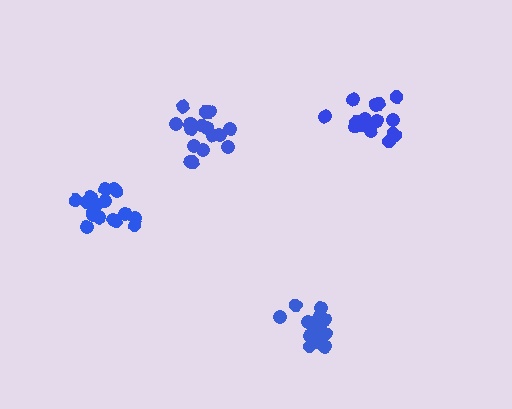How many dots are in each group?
Group 1: 18 dots, Group 2: 17 dots, Group 3: 19 dots, Group 4: 15 dots (69 total).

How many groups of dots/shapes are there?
There are 4 groups.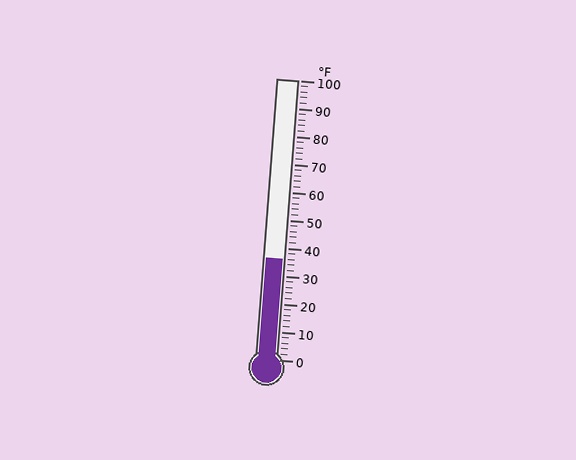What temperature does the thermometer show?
The thermometer shows approximately 36°F.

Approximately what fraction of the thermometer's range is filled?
The thermometer is filled to approximately 35% of its range.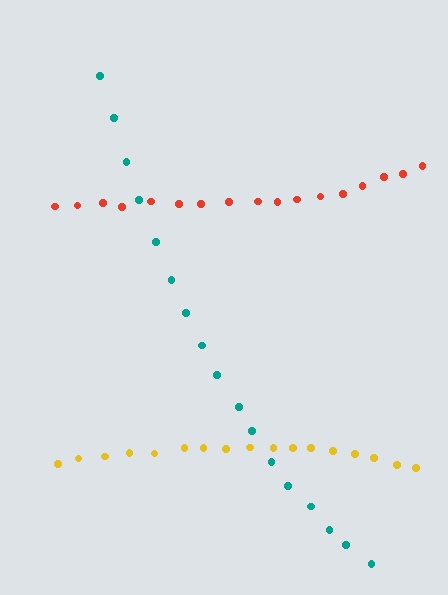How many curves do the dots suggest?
There are 3 distinct paths.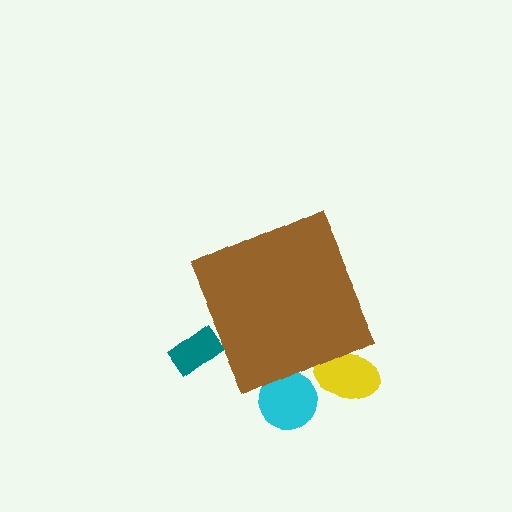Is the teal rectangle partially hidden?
Yes, the teal rectangle is partially hidden behind the brown diamond.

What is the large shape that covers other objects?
A brown diamond.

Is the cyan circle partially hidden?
Yes, the cyan circle is partially hidden behind the brown diamond.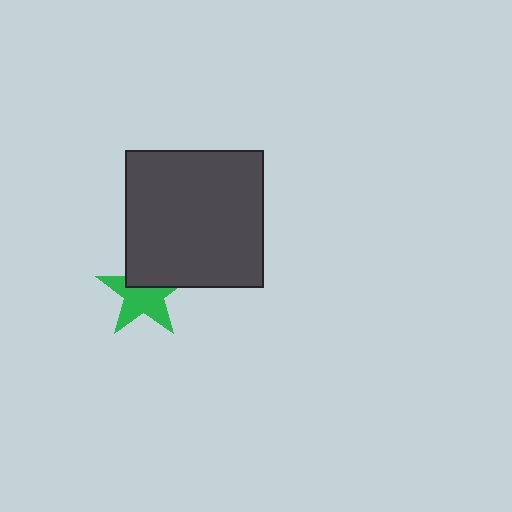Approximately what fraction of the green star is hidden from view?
Roughly 36% of the green star is hidden behind the dark gray square.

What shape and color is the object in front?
The object in front is a dark gray square.